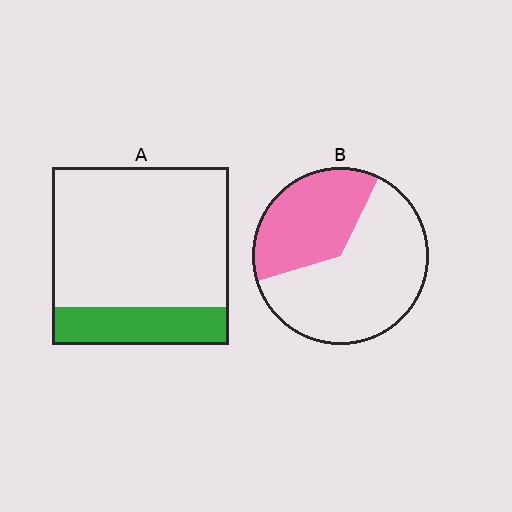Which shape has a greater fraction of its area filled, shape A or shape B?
Shape B.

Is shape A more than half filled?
No.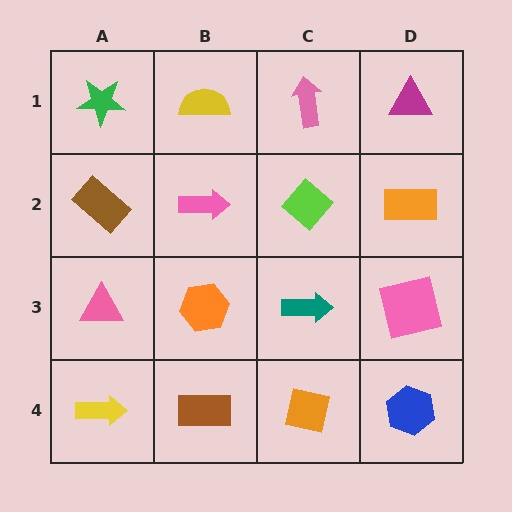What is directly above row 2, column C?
A pink arrow.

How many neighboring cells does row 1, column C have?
3.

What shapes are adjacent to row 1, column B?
A pink arrow (row 2, column B), a green star (row 1, column A), a pink arrow (row 1, column C).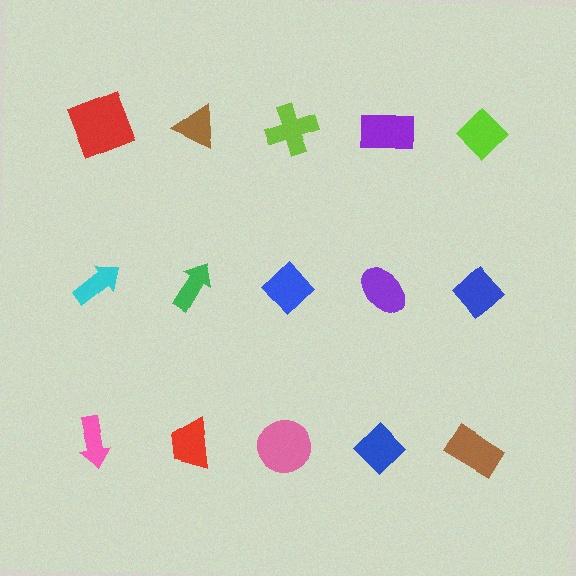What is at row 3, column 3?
A pink circle.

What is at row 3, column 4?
A blue diamond.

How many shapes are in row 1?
5 shapes.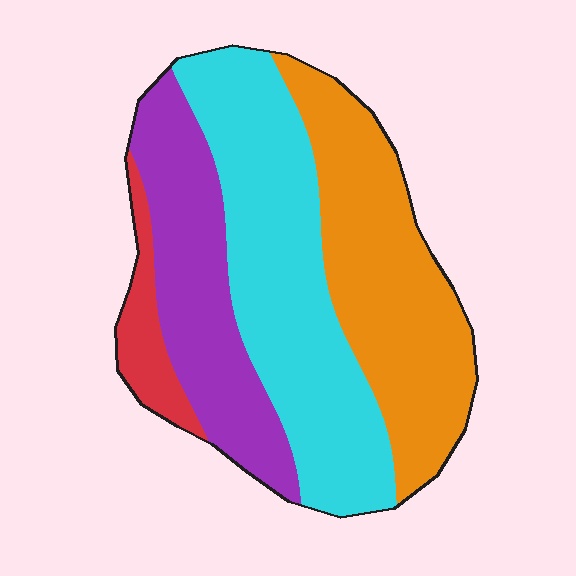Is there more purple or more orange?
Orange.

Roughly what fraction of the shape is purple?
Purple takes up less than a quarter of the shape.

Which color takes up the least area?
Red, at roughly 5%.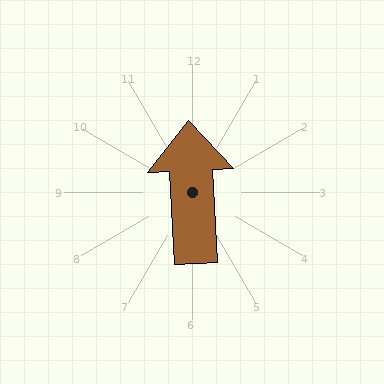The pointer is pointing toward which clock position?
Roughly 12 o'clock.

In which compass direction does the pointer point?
North.